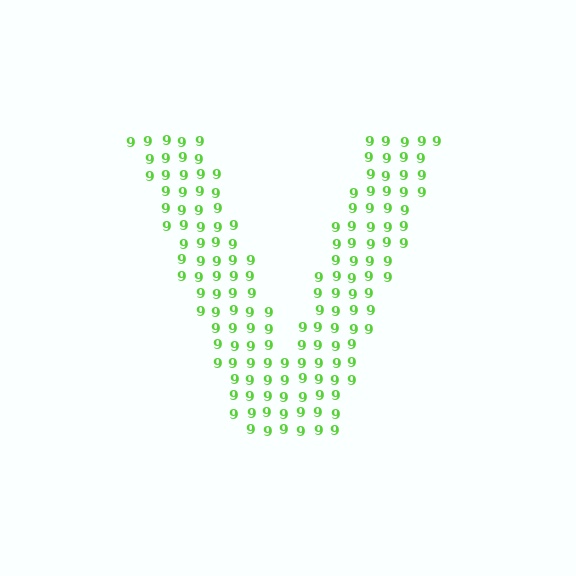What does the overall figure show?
The overall figure shows the letter V.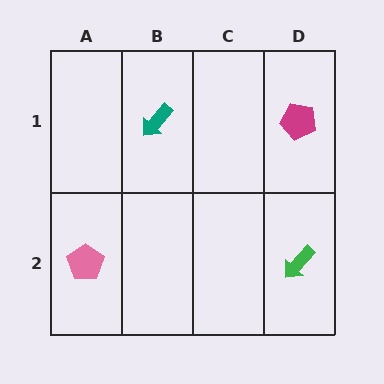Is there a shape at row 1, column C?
No, that cell is empty.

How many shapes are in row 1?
2 shapes.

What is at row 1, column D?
A magenta pentagon.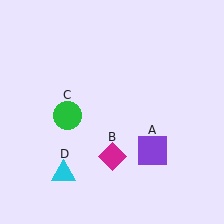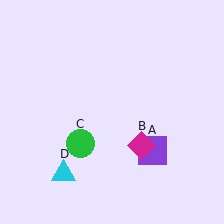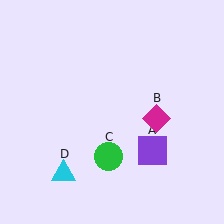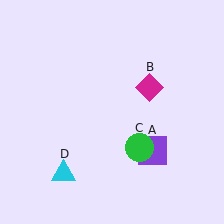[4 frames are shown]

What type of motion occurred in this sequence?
The magenta diamond (object B), green circle (object C) rotated counterclockwise around the center of the scene.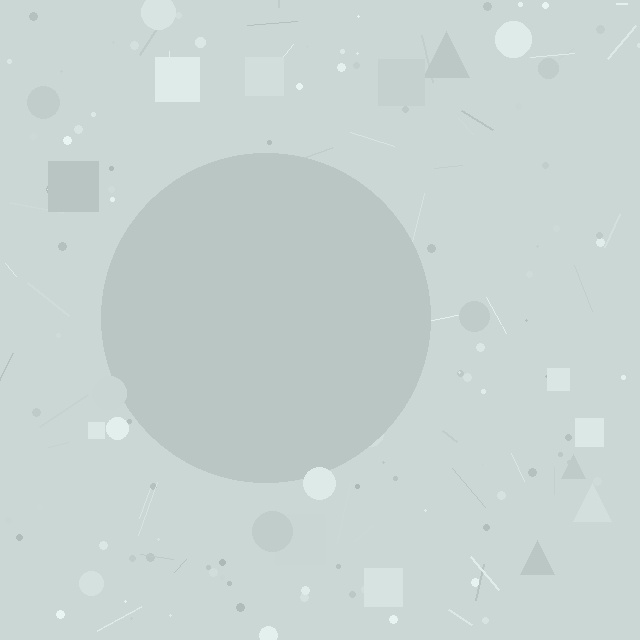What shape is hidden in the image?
A circle is hidden in the image.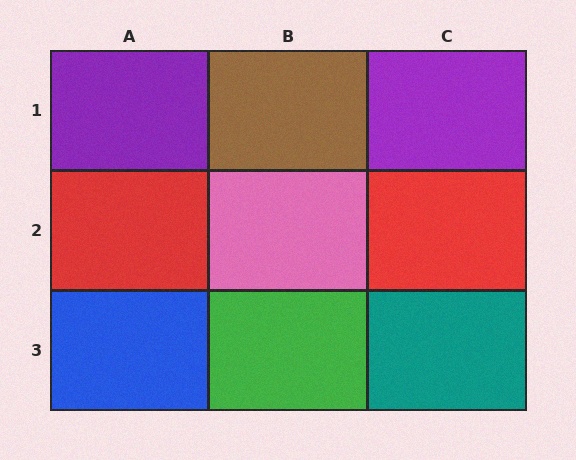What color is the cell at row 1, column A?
Purple.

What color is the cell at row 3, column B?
Green.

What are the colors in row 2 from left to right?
Red, pink, red.